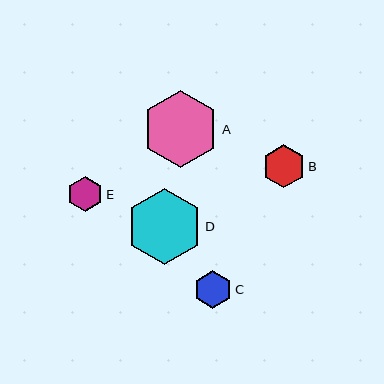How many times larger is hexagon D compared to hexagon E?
Hexagon D is approximately 2.2 times the size of hexagon E.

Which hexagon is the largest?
Hexagon A is the largest with a size of approximately 77 pixels.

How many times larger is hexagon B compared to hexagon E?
Hexagon B is approximately 1.2 times the size of hexagon E.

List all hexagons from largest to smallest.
From largest to smallest: A, D, B, C, E.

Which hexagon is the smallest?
Hexagon E is the smallest with a size of approximately 35 pixels.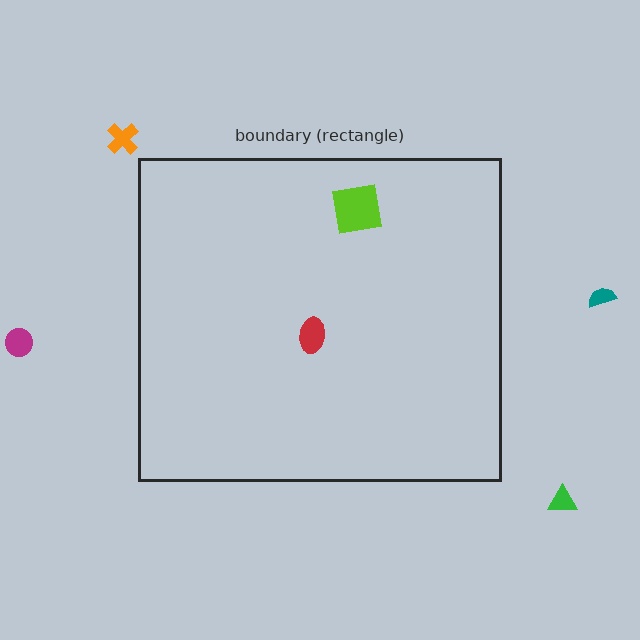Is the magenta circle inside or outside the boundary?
Outside.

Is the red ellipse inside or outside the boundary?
Inside.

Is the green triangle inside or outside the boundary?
Outside.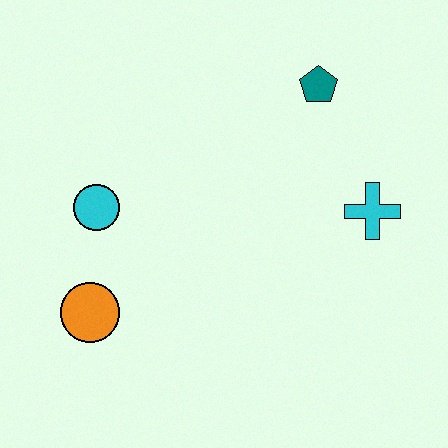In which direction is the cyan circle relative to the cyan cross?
The cyan circle is to the left of the cyan cross.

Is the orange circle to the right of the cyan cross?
No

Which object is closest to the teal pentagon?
The cyan cross is closest to the teal pentagon.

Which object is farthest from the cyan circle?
The cyan cross is farthest from the cyan circle.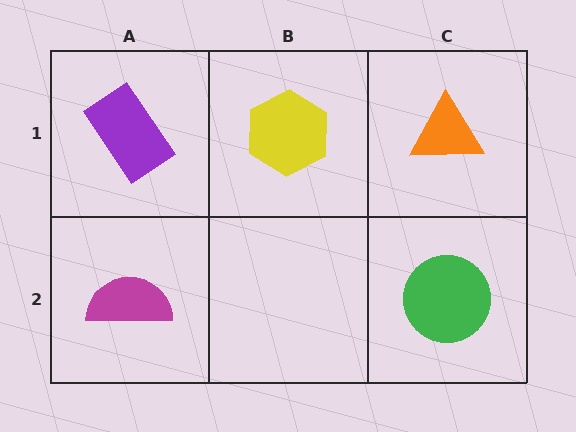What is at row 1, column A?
A purple rectangle.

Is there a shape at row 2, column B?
No, that cell is empty.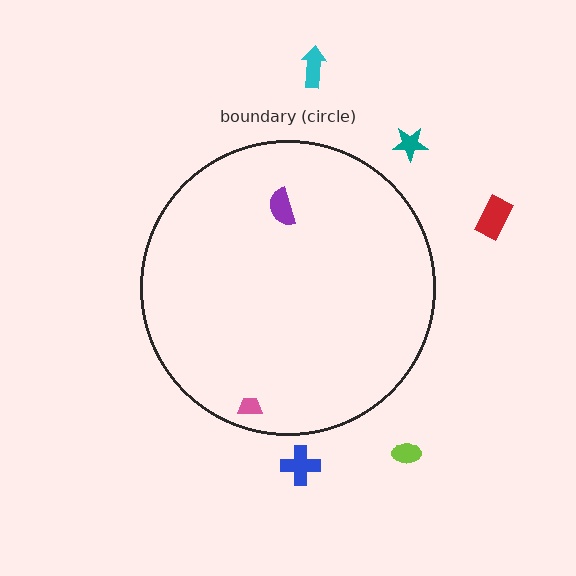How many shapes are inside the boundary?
2 inside, 5 outside.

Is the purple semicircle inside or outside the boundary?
Inside.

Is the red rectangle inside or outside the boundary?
Outside.